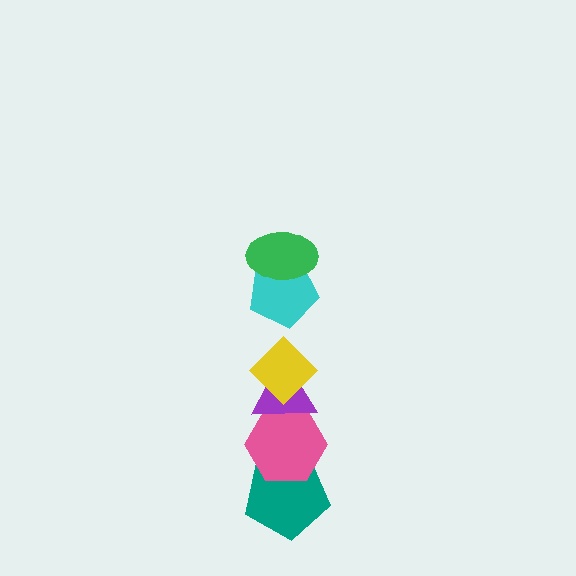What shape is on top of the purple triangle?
The yellow diamond is on top of the purple triangle.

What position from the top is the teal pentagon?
The teal pentagon is 6th from the top.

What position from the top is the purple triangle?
The purple triangle is 4th from the top.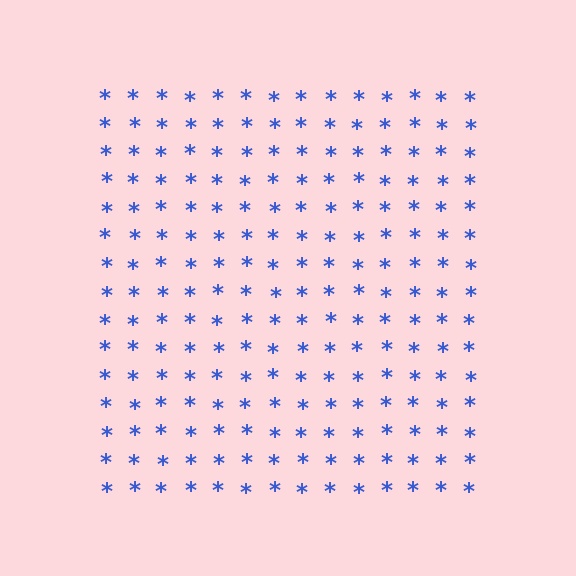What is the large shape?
The large shape is a square.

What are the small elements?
The small elements are asterisks.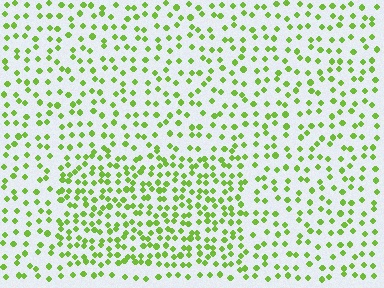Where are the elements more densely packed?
The elements are more densely packed inside the rectangle boundary.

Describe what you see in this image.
The image contains small lime elements arranged at two different densities. A rectangle-shaped region is visible where the elements are more densely packed than the surrounding area.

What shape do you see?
I see a rectangle.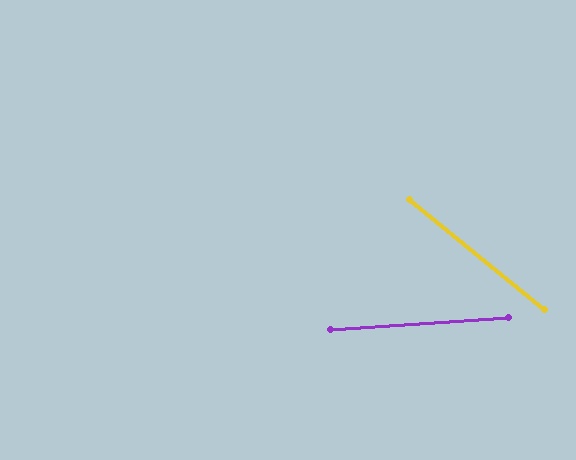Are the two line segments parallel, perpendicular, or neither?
Neither parallel nor perpendicular — they differ by about 43°.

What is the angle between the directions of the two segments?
Approximately 43 degrees.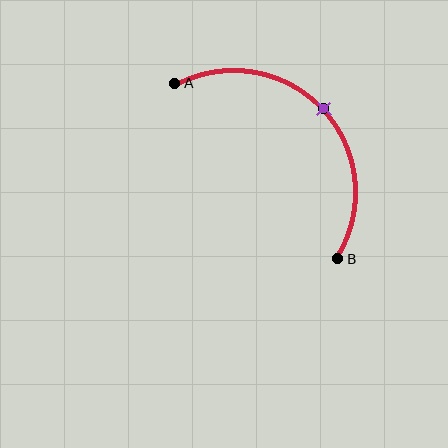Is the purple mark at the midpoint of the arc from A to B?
Yes. The purple mark lies on the arc at equal arc-length from both A and B — it is the arc midpoint.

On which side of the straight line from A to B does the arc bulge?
The arc bulges above and to the right of the straight line connecting A and B.